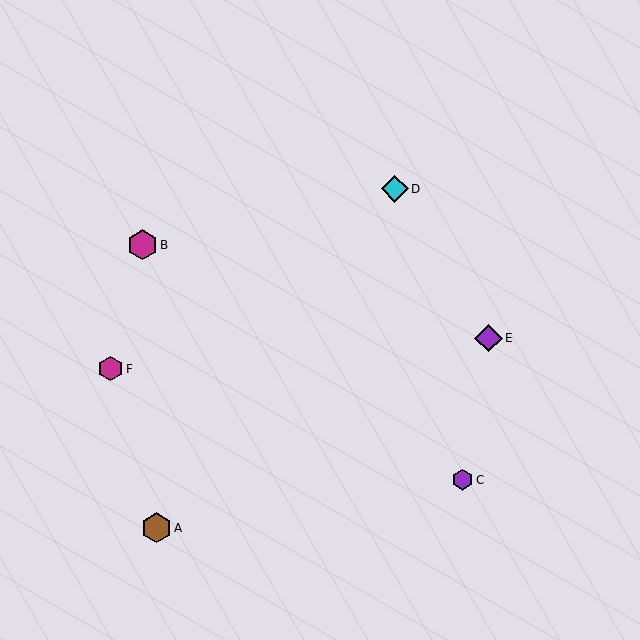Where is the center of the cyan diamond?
The center of the cyan diamond is at (395, 189).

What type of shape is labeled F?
Shape F is a magenta hexagon.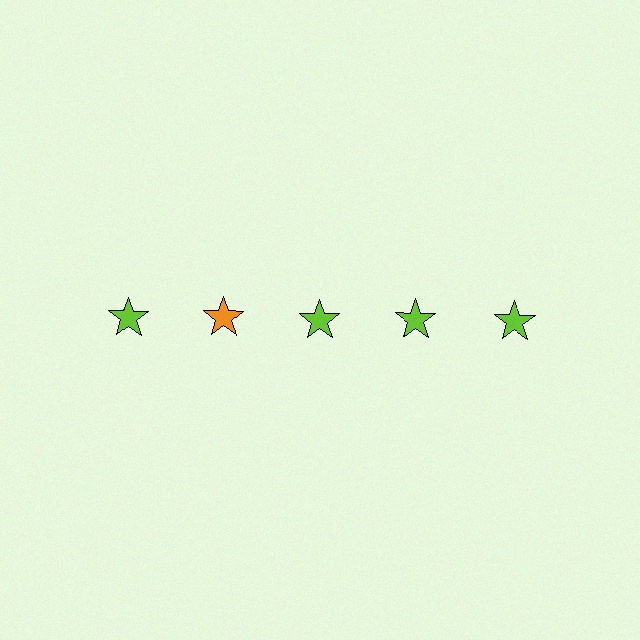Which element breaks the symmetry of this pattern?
The orange star in the top row, second from left column breaks the symmetry. All other shapes are lime stars.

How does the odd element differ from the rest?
It has a different color: orange instead of lime.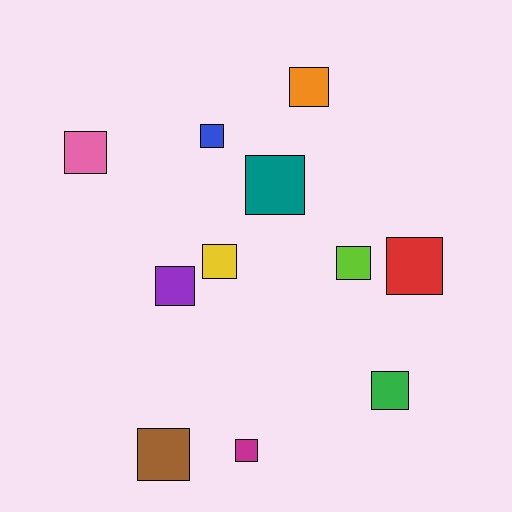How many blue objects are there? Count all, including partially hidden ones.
There is 1 blue object.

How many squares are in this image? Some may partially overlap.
There are 11 squares.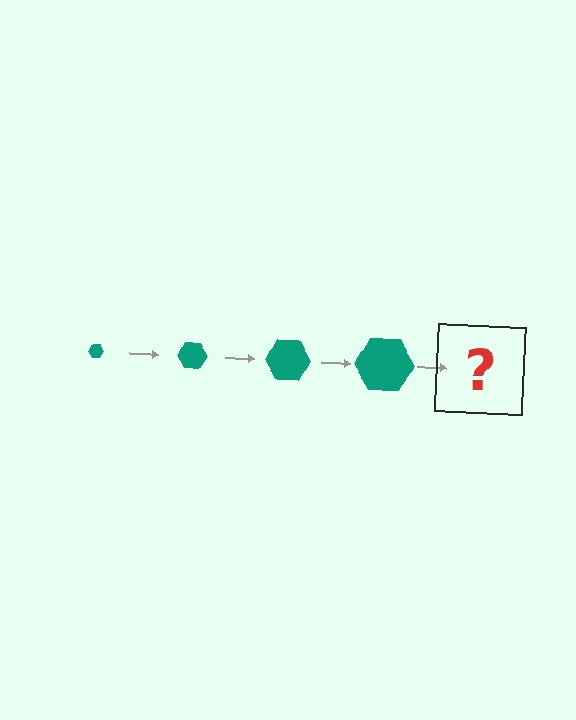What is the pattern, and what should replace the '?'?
The pattern is that the hexagon gets progressively larger each step. The '?' should be a teal hexagon, larger than the previous one.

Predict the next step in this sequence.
The next step is a teal hexagon, larger than the previous one.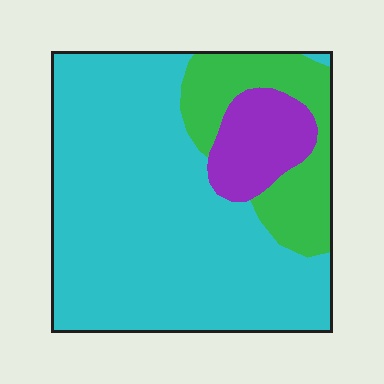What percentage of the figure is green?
Green takes up about one fifth (1/5) of the figure.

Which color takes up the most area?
Cyan, at roughly 70%.